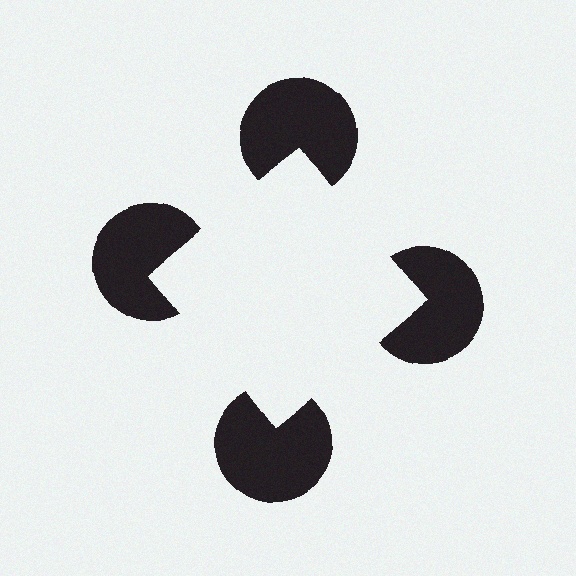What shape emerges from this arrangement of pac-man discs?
An illusory square — its edges are inferred from the aligned wedge cuts in the pac-man discs, not physically drawn.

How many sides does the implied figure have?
4 sides.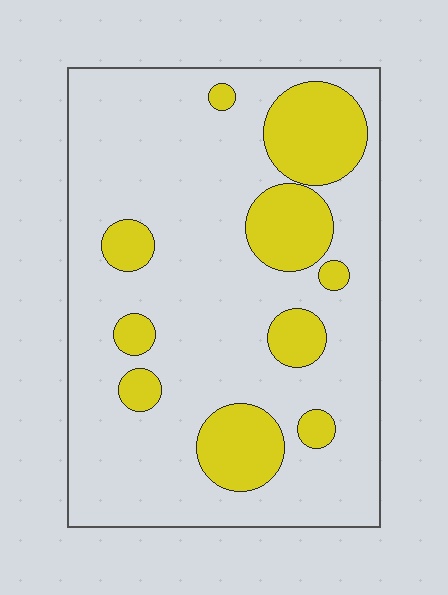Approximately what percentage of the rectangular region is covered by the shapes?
Approximately 20%.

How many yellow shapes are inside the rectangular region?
10.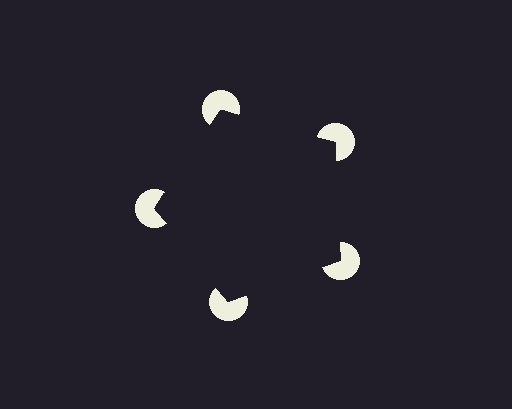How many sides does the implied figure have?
5 sides.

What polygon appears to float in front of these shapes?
An illusory pentagon — its edges are inferred from the aligned wedge cuts in the pac-man discs, not physically drawn.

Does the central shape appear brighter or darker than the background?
It typically appears slightly darker than the background, even though no actual brightness change is drawn.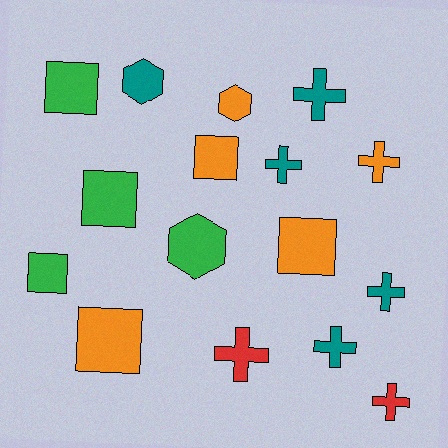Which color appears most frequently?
Orange, with 5 objects.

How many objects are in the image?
There are 16 objects.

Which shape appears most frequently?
Cross, with 7 objects.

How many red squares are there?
There are no red squares.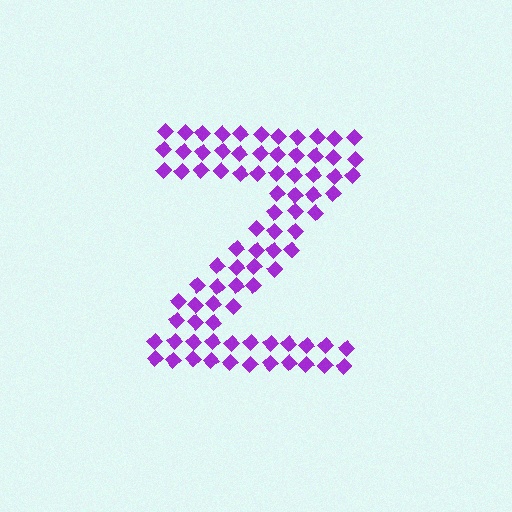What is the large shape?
The large shape is the letter Z.